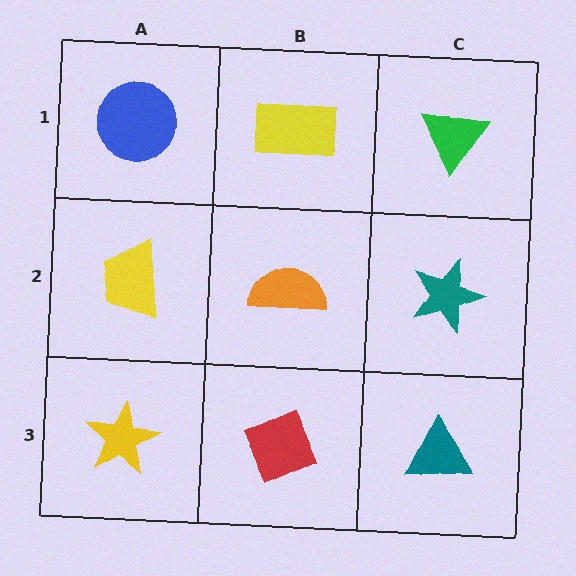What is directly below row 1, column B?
An orange semicircle.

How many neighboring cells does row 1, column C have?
2.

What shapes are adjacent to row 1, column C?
A teal star (row 2, column C), a yellow rectangle (row 1, column B).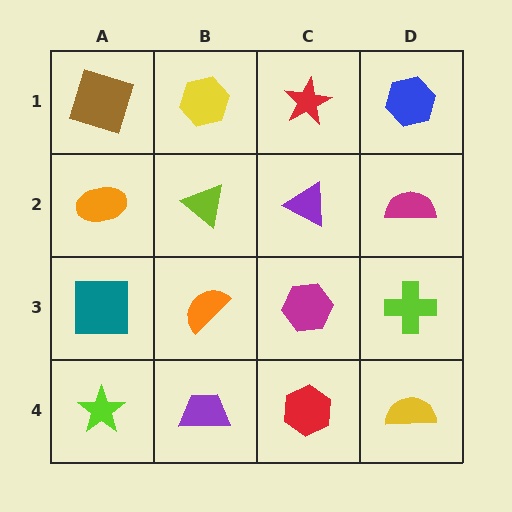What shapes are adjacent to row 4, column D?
A lime cross (row 3, column D), a red hexagon (row 4, column C).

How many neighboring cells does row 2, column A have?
3.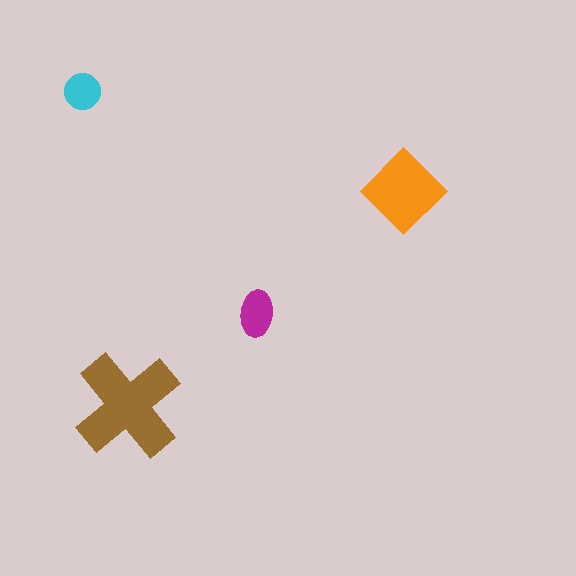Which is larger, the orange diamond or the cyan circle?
The orange diamond.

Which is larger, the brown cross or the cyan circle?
The brown cross.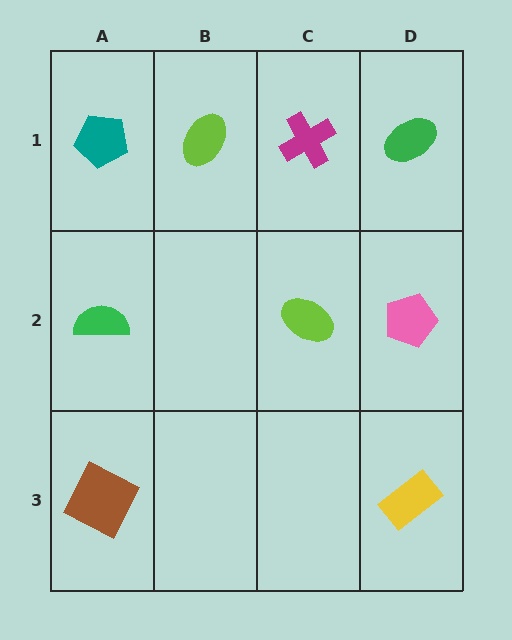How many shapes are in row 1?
4 shapes.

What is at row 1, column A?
A teal pentagon.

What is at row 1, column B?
A lime ellipse.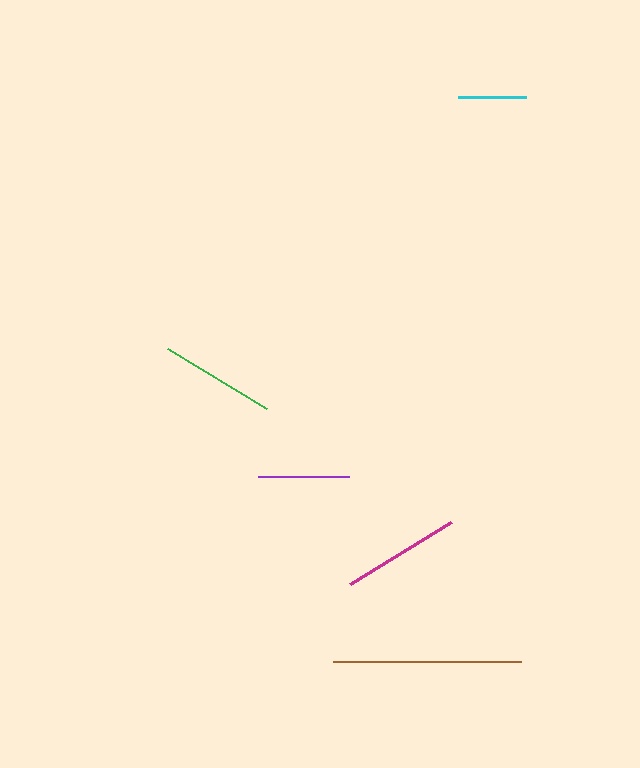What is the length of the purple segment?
The purple segment is approximately 92 pixels long.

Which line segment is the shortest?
The cyan line is the shortest at approximately 68 pixels.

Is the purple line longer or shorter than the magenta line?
The magenta line is longer than the purple line.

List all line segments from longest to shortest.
From longest to shortest: brown, magenta, green, purple, cyan.